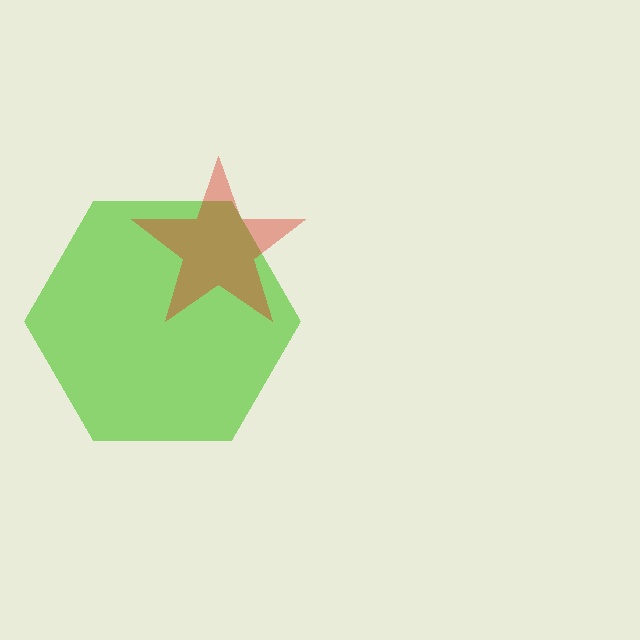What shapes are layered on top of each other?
The layered shapes are: a lime hexagon, a red star.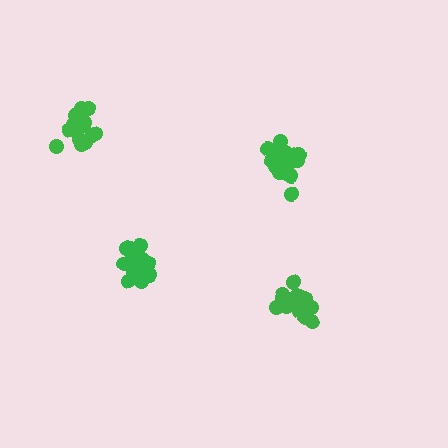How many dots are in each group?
Group 1: 20 dots, Group 2: 18 dots, Group 3: 15 dots, Group 4: 19 dots (72 total).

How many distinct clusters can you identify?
There are 4 distinct clusters.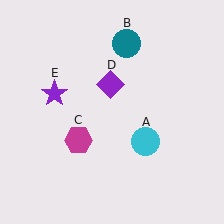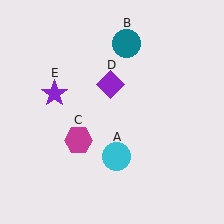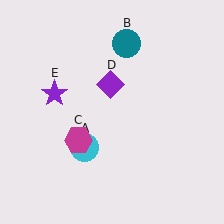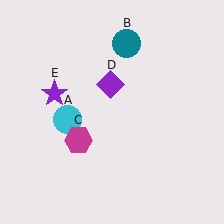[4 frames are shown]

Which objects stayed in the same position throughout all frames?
Teal circle (object B) and magenta hexagon (object C) and purple diamond (object D) and purple star (object E) remained stationary.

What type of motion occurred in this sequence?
The cyan circle (object A) rotated clockwise around the center of the scene.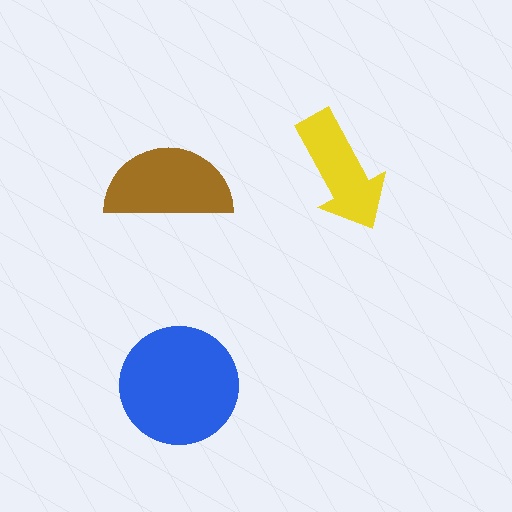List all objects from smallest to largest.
The yellow arrow, the brown semicircle, the blue circle.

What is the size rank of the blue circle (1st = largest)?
1st.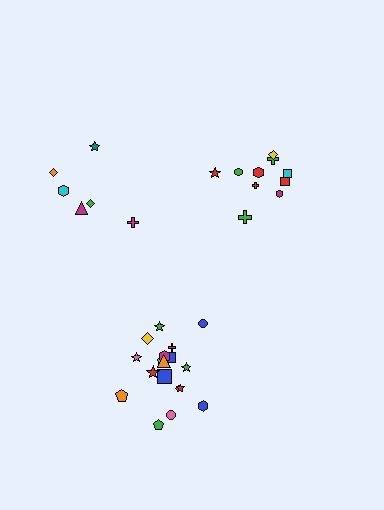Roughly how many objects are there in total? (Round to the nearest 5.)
Roughly 35 objects in total.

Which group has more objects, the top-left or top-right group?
The top-right group.